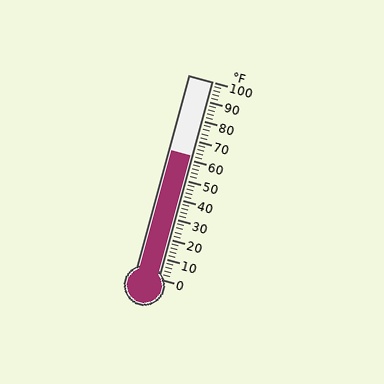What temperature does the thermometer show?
The thermometer shows approximately 62°F.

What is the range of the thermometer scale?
The thermometer scale ranges from 0°F to 100°F.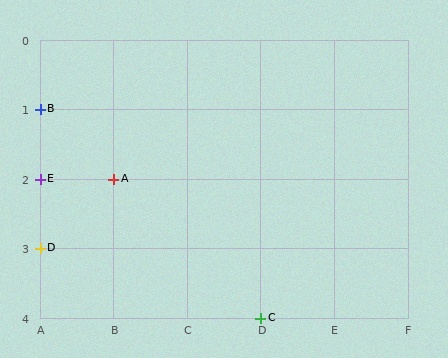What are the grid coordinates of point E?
Point E is at grid coordinates (A, 2).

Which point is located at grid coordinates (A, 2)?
Point E is at (A, 2).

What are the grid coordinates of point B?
Point B is at grid coordinates (A, 1).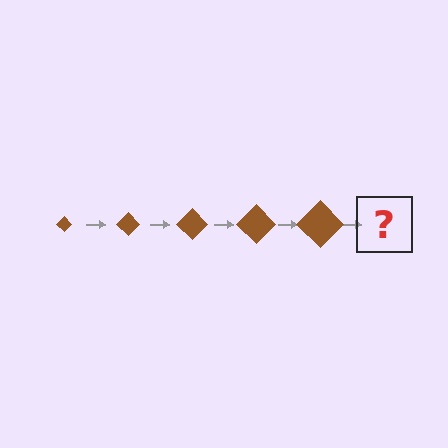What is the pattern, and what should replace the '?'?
The pattern is that the diamond gets progressively larger each step. The '?' should be a brown diamond, larger than the previous one.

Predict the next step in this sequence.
The next step is a brown diamond, larger than the previous one.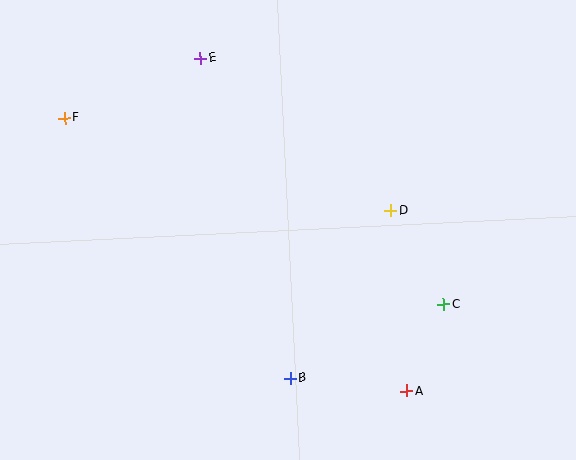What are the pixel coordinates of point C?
Point C is at (444, 304).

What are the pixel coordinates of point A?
Point A is at (406, 391).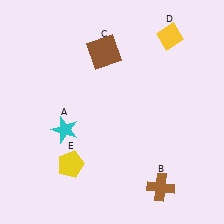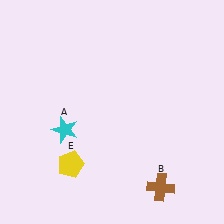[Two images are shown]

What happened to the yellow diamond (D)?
The yellow diamond (D) was removed in Image 2. It was in the top-right area of Image 1.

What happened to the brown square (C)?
The brown square (C) was removed in Image 2. It was in the top-left area of Image 1.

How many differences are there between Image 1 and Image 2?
There are 2 differences between the two images.